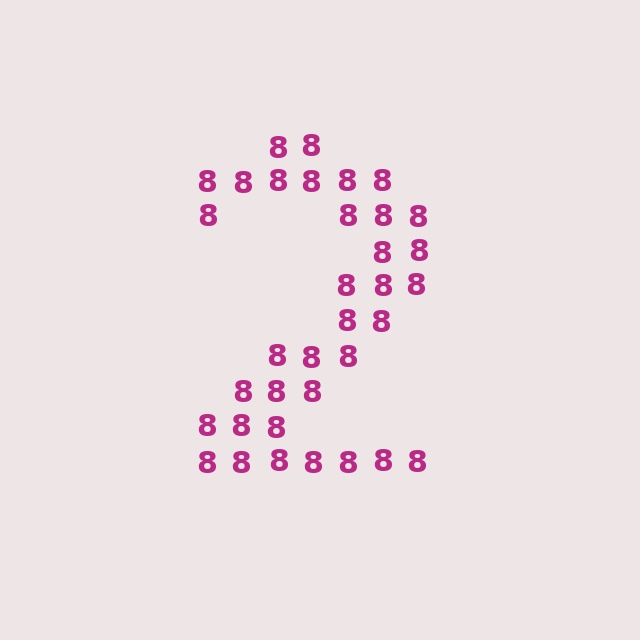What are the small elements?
The small elements are digit 8's.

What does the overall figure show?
The overall figure shows the digit 2.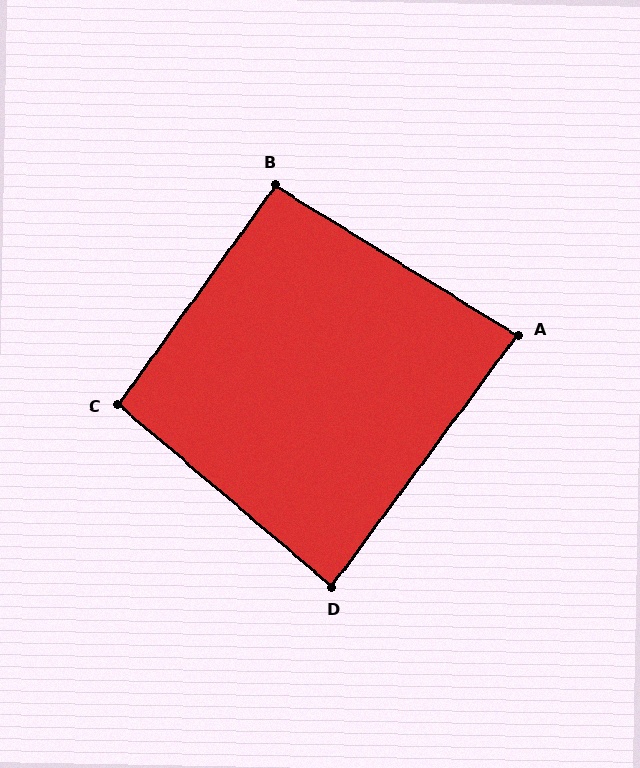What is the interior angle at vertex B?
Approximately 94 degrees (approximately right).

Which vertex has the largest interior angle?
C, at approximately 95 degrees.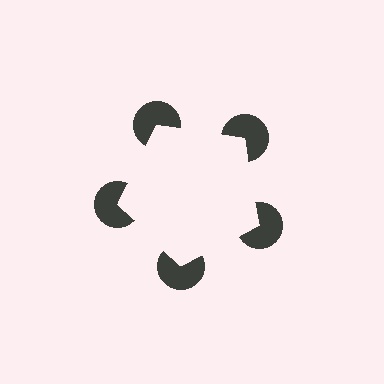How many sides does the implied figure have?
5 sides.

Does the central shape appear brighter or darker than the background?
It typically appears slightly brighter than the background, even though no actual brightness change is drawn.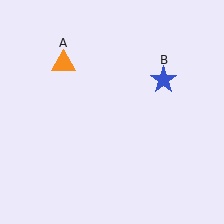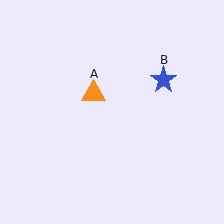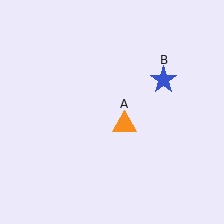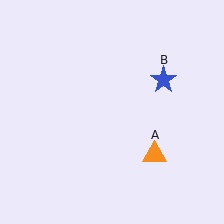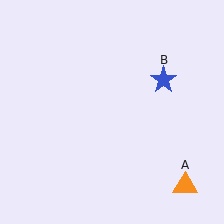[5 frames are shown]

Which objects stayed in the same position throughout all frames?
Blue star (object B) remained stationary.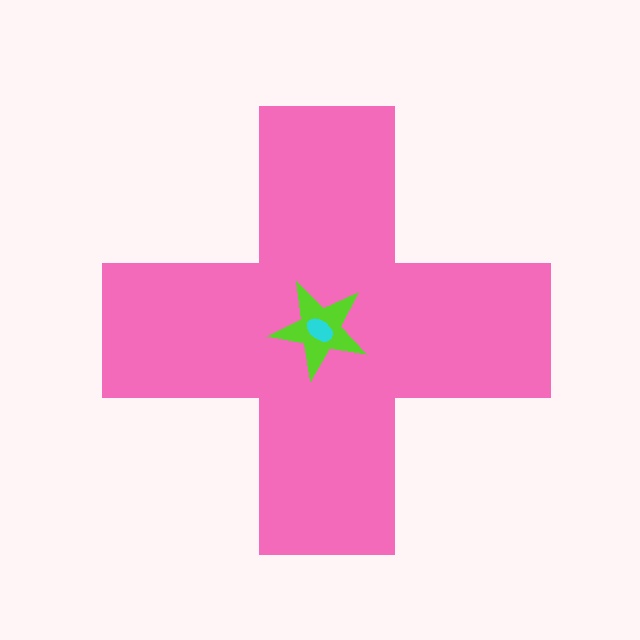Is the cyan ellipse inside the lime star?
Yes.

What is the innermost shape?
The cyan ellipse.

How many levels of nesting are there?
3.